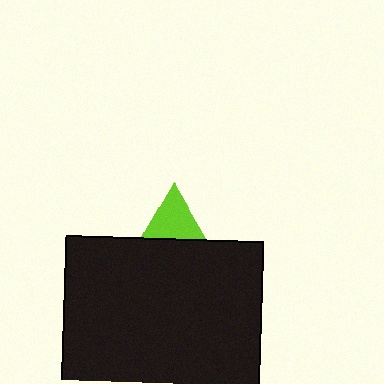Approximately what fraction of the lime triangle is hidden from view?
Roughly 64% of the lime triangle is hidden behind the black square.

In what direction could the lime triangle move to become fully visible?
The lime triangle could move up. That would shift it out from behind the black square entirely.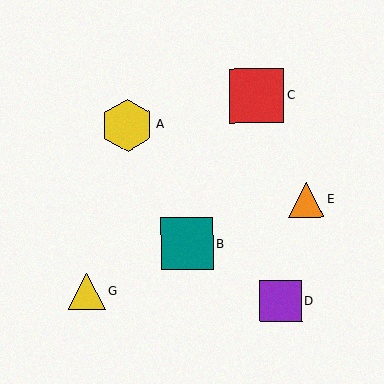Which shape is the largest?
The red square (labeled C) is the largest.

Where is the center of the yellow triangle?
The center of the yellow triangle is at (87, 291).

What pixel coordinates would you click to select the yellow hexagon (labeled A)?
Click at (128, 125) to select the yellow hexagon A.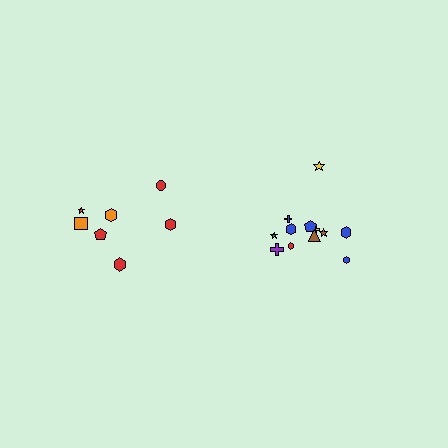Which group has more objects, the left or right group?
The right group.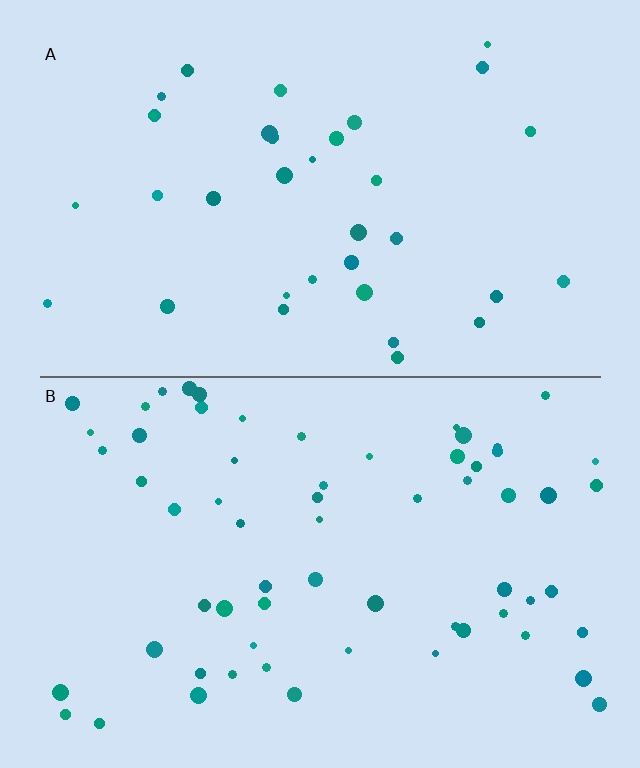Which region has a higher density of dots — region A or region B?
B (the bottom).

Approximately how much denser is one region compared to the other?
Approximately 1.8× — region B over region A.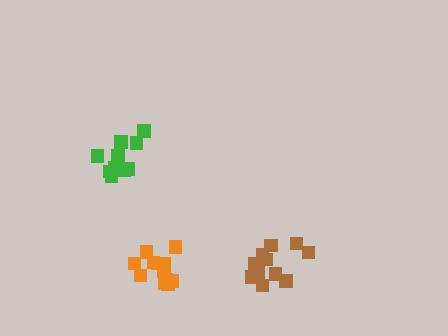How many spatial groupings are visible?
There are 3 spatial groupings.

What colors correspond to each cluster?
The clusters are colored: brown, orange, green.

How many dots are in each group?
Group 1: 12 dots, Group 2: 12 dots, Group 3: 10 dots (34 total).